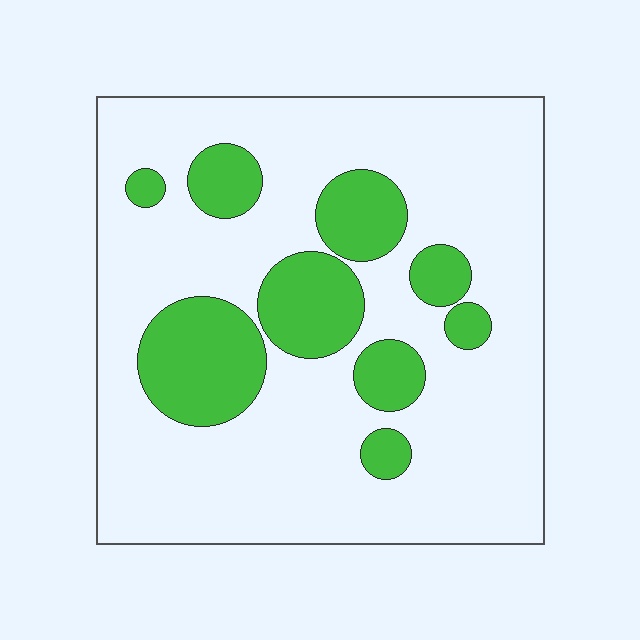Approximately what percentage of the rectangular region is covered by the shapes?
Approximately 25%.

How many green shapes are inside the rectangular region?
9.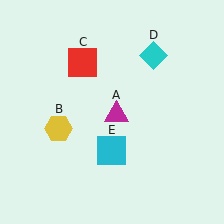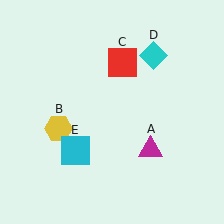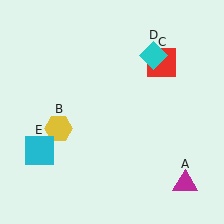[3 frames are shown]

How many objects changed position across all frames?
3 objects changed position: magenta triangle (object A), red square (object C), cyan square (object E).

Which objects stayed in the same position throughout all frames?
Yellow hexagon (object B) and cyan diamond (object D) remained stationary.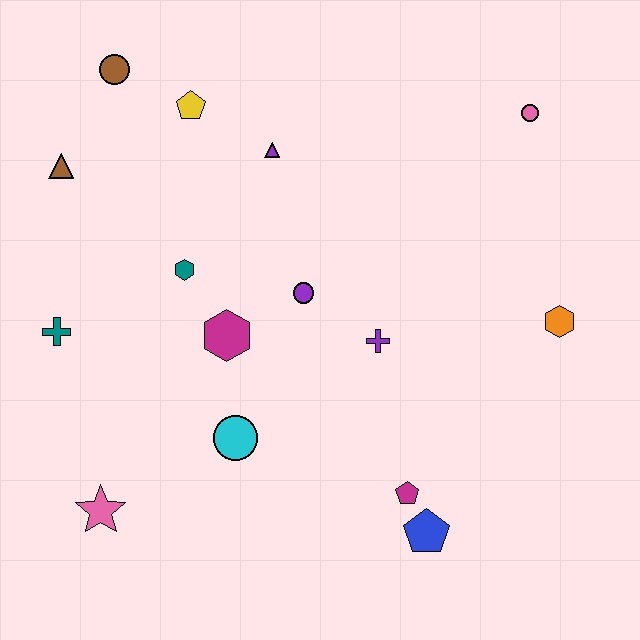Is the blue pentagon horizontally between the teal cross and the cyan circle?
No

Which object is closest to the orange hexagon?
The purple cross is closest to the orange hexagon.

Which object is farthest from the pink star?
The pink circle is farthest from the pink star.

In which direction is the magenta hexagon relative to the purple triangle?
The magenta hexagon is below the purple triangle.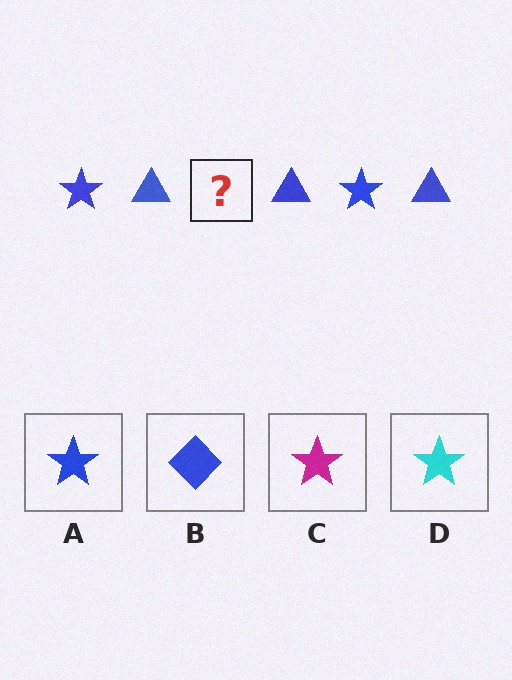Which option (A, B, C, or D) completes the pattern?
A.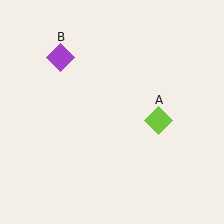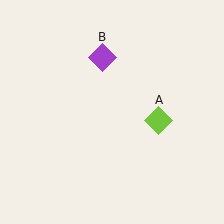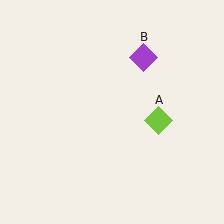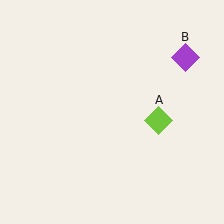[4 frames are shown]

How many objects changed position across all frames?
1 object changed position: purple diamond (object B).